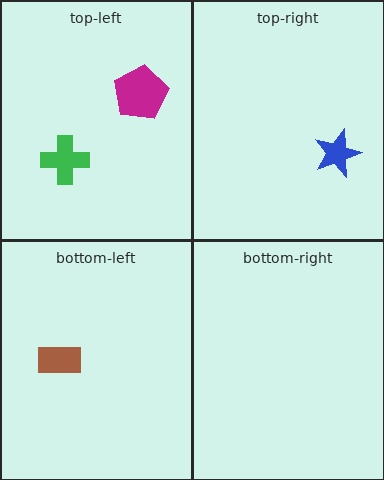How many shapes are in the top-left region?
2.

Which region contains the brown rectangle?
The bottom-left region.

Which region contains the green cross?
The top-left region.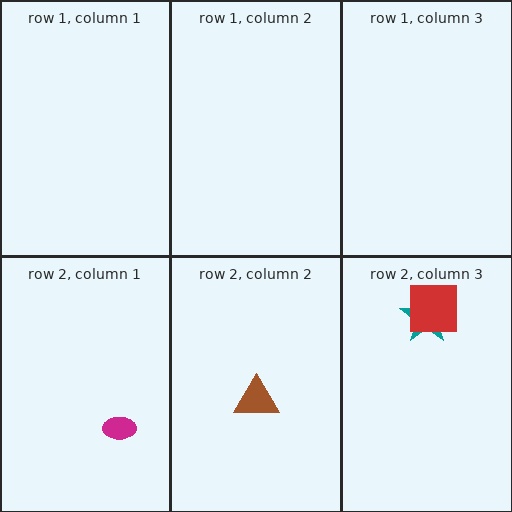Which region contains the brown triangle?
The row 2, column 2 region.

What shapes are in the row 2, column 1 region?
The magenta ellipse.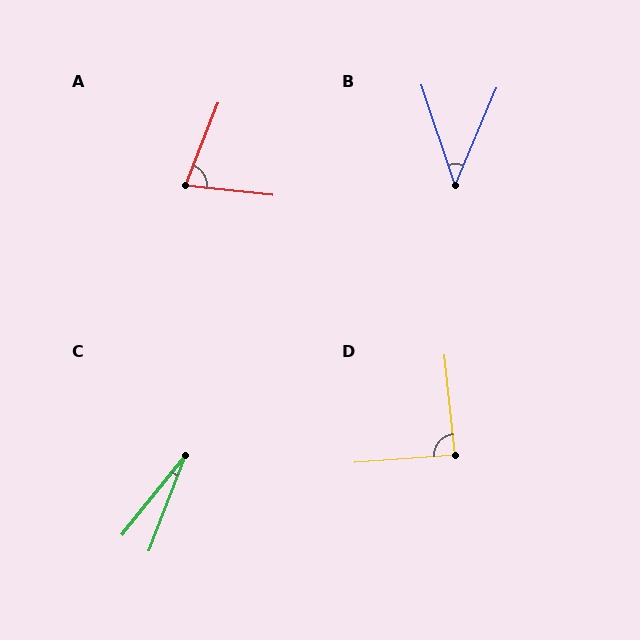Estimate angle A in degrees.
Approximately 75 degrees.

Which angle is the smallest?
C, at approximately 18 degrees.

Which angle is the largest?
D, at approximately 88 degrees.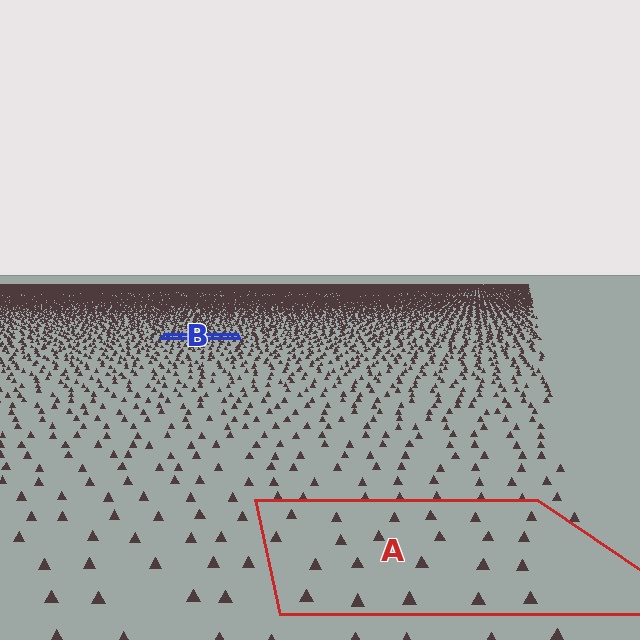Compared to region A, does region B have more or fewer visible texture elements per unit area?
Region B has more texture elements per unit area — they are packed more densely because it is farther away.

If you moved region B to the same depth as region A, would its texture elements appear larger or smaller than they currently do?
They would appear larger. At a closer depth, the same texture elements are projected at a bigger on-screen size.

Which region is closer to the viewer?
Region A is closer. The texture elements there are larger and more spread out.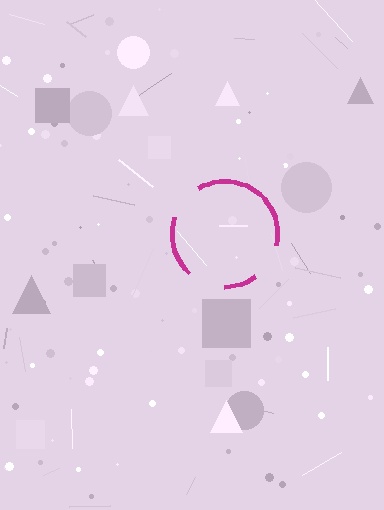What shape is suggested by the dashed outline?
The dashed outline suggests a circle.